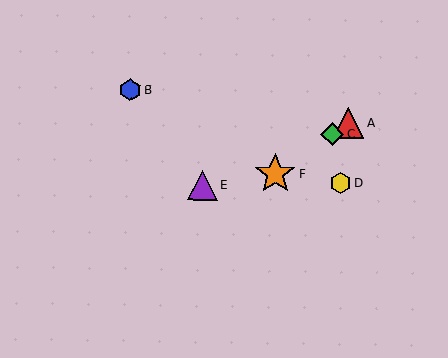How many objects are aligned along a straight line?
3 objects (A, C, F) are aligned along a straight line.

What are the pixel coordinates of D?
Object D is at (341, 183).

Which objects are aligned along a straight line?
Objects A, C, F are aligned along a straight line.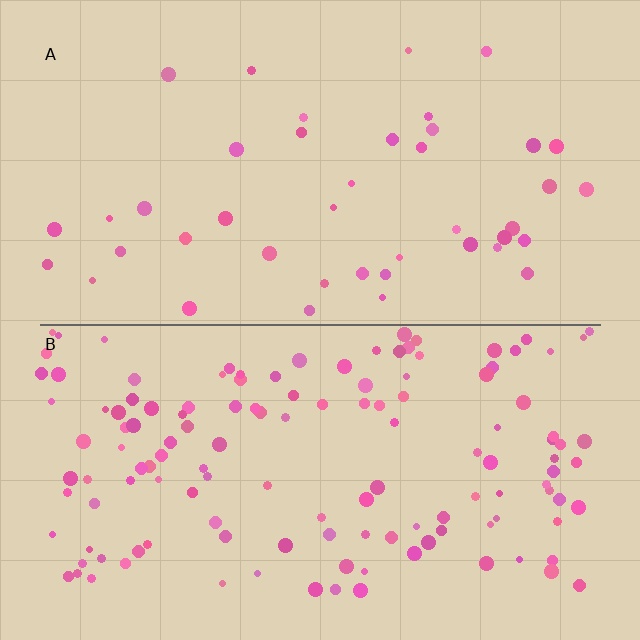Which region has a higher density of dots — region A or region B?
B (the bottom).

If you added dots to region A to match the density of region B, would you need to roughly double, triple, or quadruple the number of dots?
Approximately triple.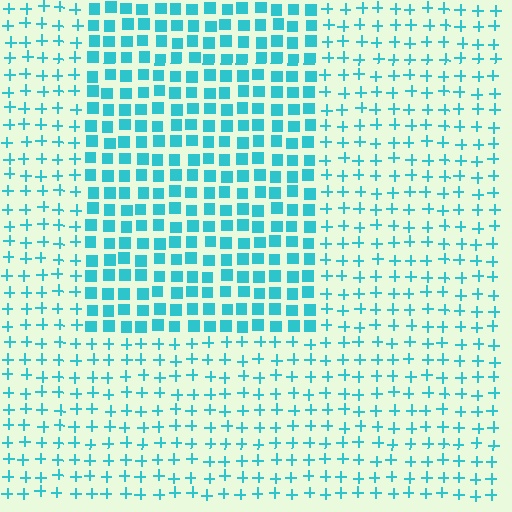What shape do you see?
I see a rectangle.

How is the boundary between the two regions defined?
The boundary is defined by a change in element shape: squares inside vs. plus signs outside. All elements share the same color and spacing.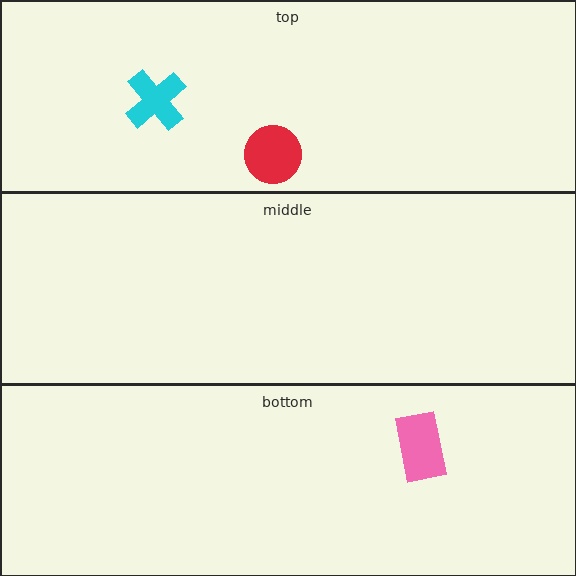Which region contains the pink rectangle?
The bottom region.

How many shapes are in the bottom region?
1.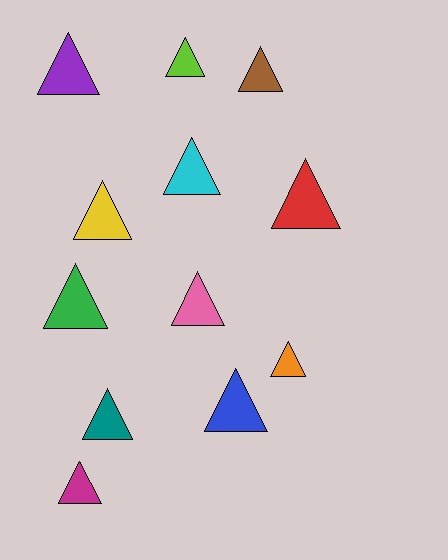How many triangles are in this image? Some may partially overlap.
There are 12 triangles.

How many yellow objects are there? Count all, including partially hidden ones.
There is 1 yellow object.